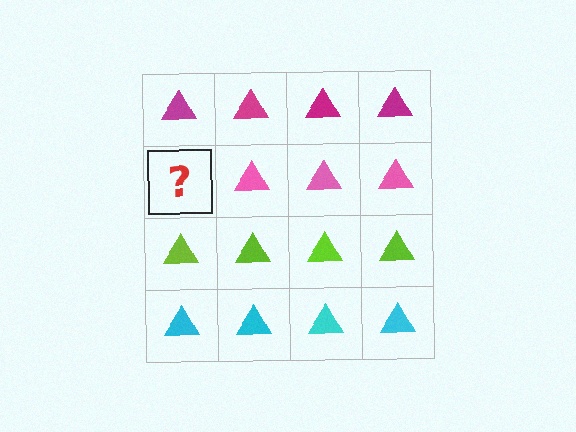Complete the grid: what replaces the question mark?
The question mark should be replaced with a pink triangle.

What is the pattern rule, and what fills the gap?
The rule is that each row has a consistent color. The gap should be filled with a pink triangle.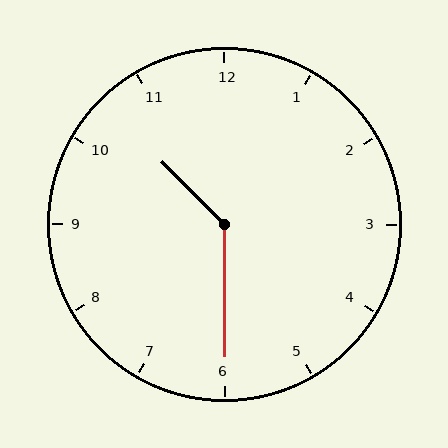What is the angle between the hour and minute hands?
Approximately 135 degrees.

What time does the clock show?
10:30.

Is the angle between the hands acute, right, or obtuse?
It is obtuse.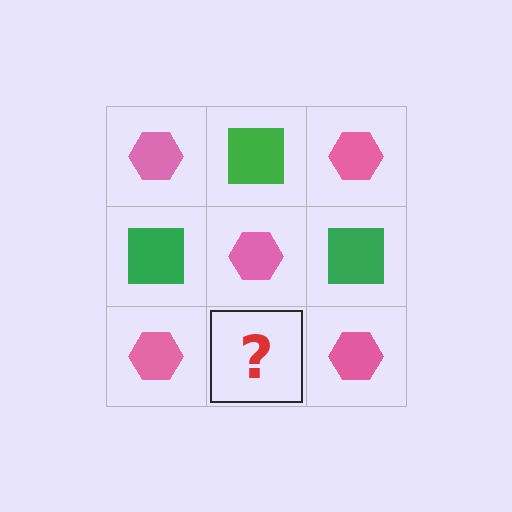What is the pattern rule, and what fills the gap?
The rule is that it alternates pink hexagon and green square in a checkerboard pattern. The gap should be filled with a green square.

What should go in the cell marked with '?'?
The missing cell should contain a green square.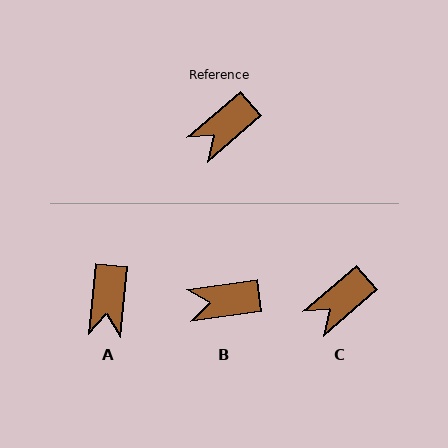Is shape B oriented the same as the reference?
No, it is off by about 33 degrees.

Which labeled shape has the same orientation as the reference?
C.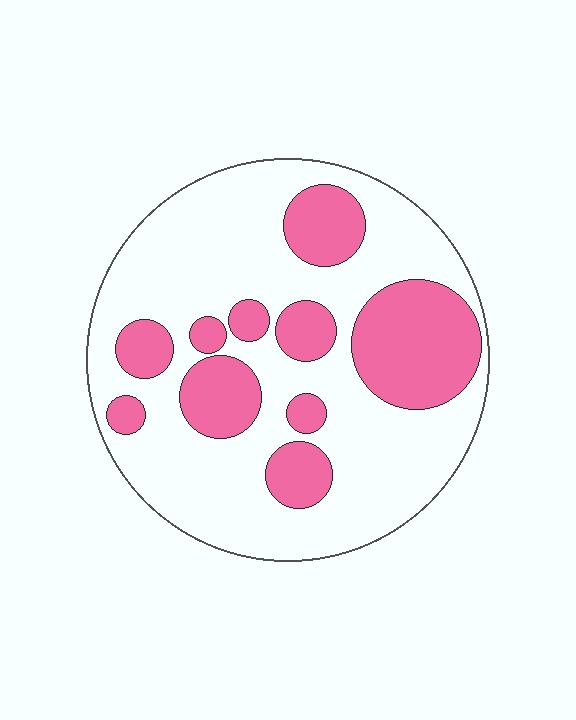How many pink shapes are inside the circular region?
10.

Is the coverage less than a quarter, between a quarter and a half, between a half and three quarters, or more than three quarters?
Between a quarter and a half.